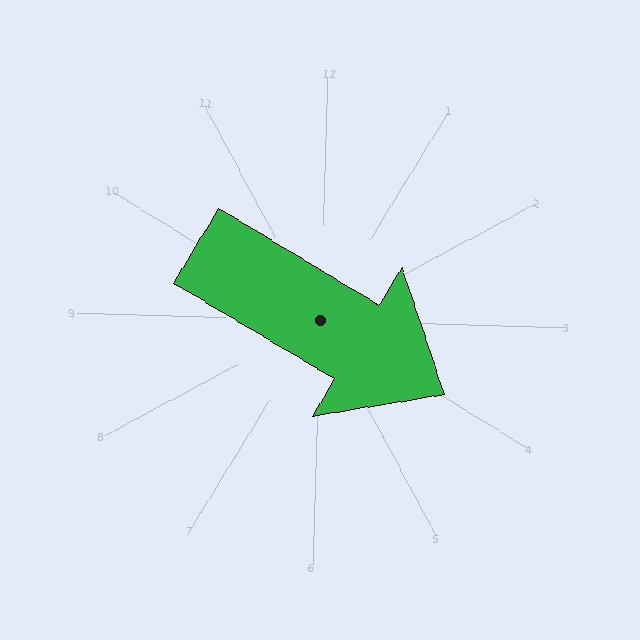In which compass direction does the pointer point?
Southeast.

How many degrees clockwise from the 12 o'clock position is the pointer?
Approximately 119 degrees.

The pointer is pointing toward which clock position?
Roughly 4 o'clock.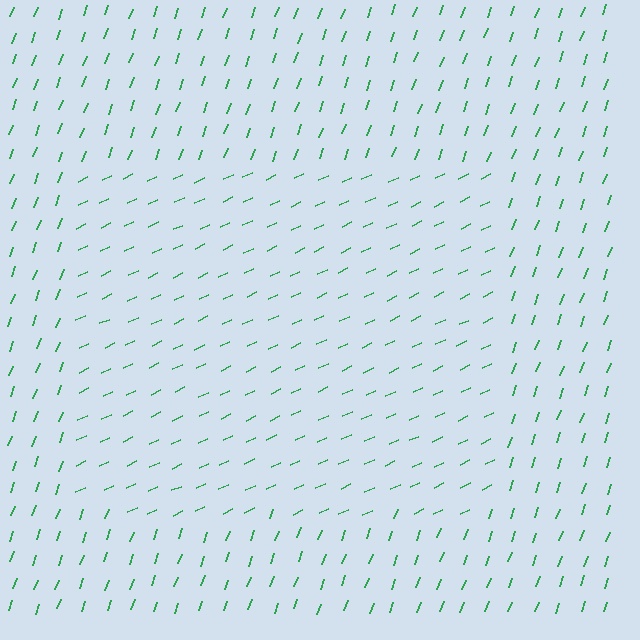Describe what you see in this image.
The image is filled with small green line segments. A rectangle region in the image has lines oriented differently from the surrounding lines, creating a visible texture boundary.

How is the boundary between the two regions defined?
The boundary is defined purely by a change in line orientation (approximately 45 degrees difference). All lines are the same color and thickness.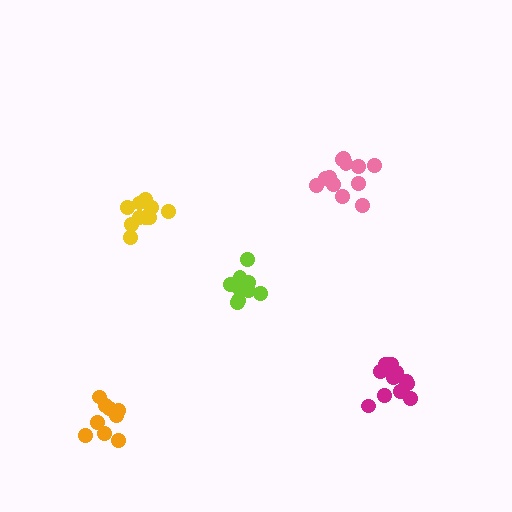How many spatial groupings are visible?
There are 5 spatial groupings.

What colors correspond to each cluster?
The clusters are colored: magenta, orange, lime, yellow, pink.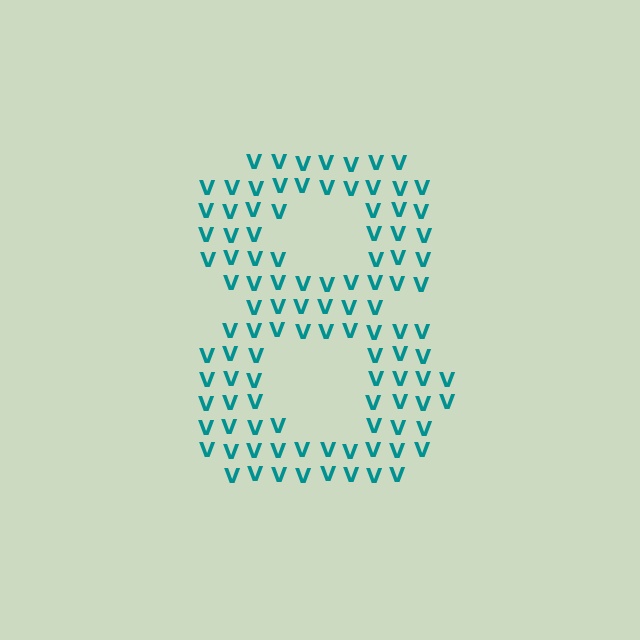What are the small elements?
The small elements are letter V's.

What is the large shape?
The large shape is the digit 8.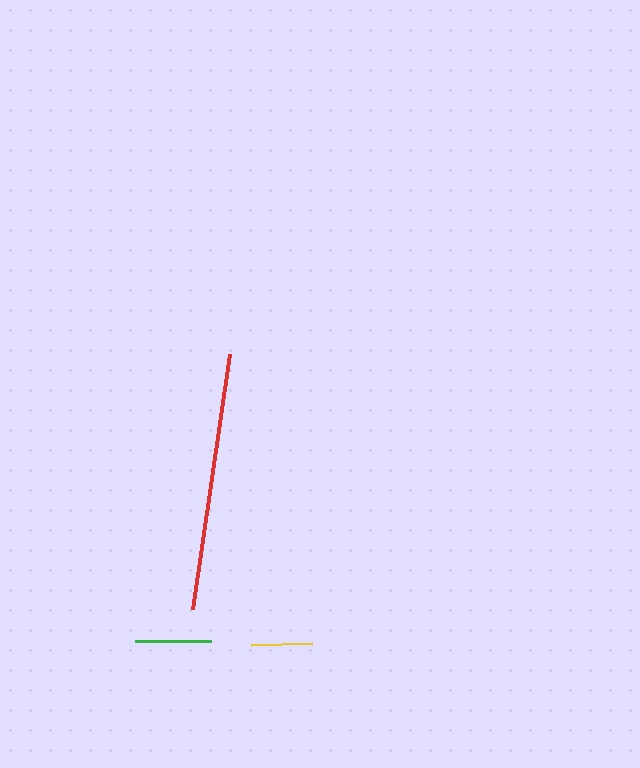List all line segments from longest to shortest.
From longest to shortest: red, green, yellow.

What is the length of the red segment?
The red segment is approximately 257 pixels long.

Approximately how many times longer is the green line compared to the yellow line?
The green line is approximately 1.3 times the length of the yellow line.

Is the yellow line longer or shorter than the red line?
The red line is longer than the yellow line.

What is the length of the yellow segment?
The yellow segment is approximately 60 pixels long.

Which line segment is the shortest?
The yellow line is the shortest at approximately 60 pixels.